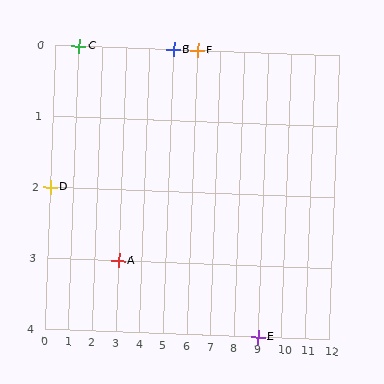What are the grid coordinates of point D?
Point D is at grid coordinates (0, 2).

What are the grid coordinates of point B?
Point B is at grid coordinates (5, 0).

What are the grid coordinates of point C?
Point C is at grid coordinates (1, 0).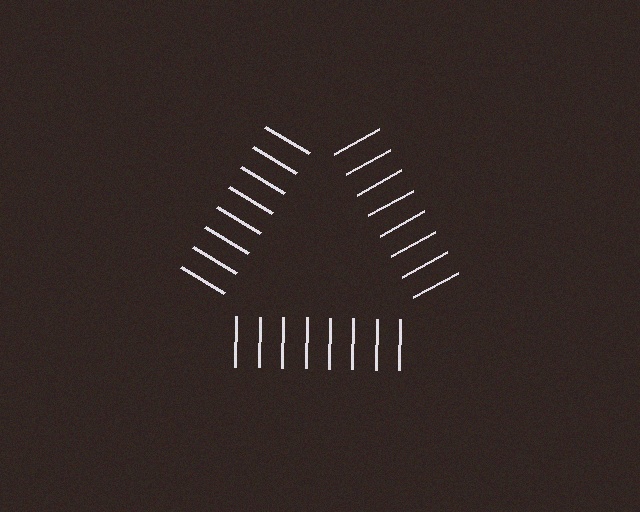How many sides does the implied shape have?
3 sides — the line-ends trace a triangle.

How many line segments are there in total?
24 — 8 along each of the 3 edges.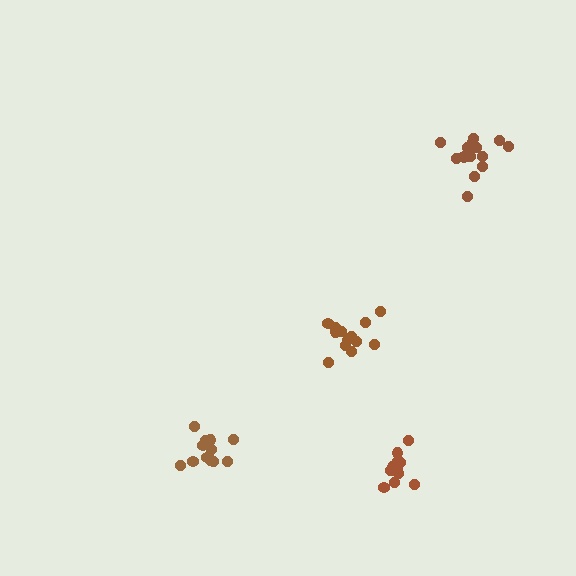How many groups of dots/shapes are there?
There are 4 groups.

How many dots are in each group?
Group 1: 14 dots, Group 2: 13 dots, Group 3: 11 dots, Group 4: 12 dots (50 total).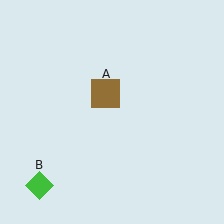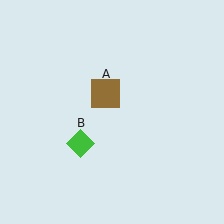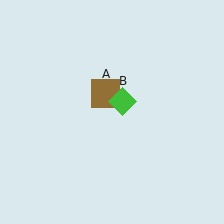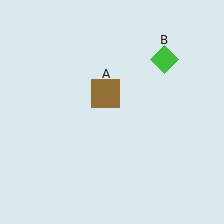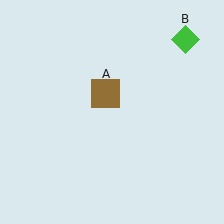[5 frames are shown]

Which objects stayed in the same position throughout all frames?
Brown square (object A) remained stationary.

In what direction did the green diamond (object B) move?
The green diamond (object B) moved up and to the right.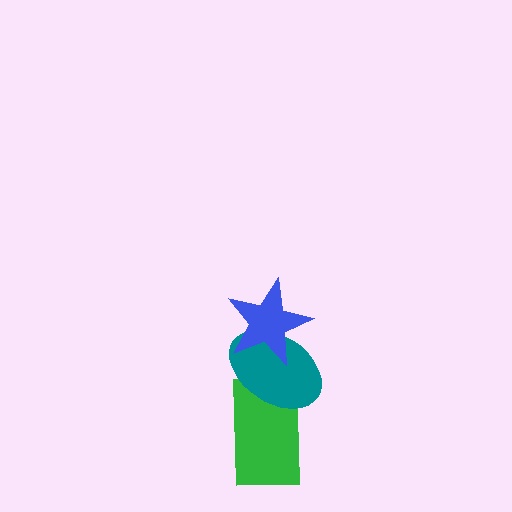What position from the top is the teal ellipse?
The teal ellipse is 2nd from the top.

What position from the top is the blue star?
The blue star is 1st from the top.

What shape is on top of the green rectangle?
The teal ellipse is on top of the green rectangle.